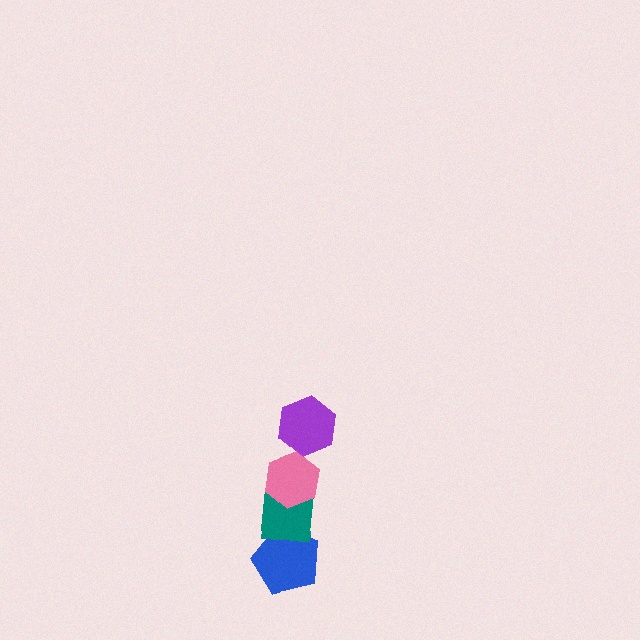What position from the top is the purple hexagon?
The purple hexagon is 1st from the top.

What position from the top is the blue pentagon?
The blue pentagon is 4th from the top.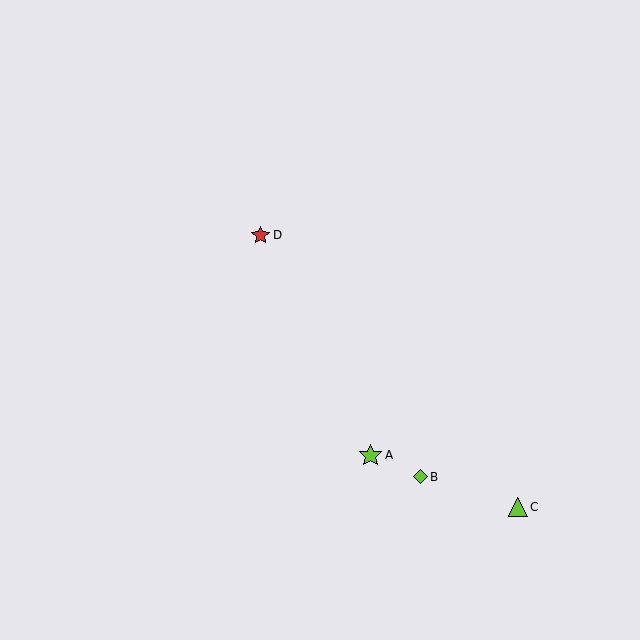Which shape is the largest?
The lime star (labeled A) is the largest.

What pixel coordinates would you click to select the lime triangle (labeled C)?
Click at (518, 507) to select the lime triangle C.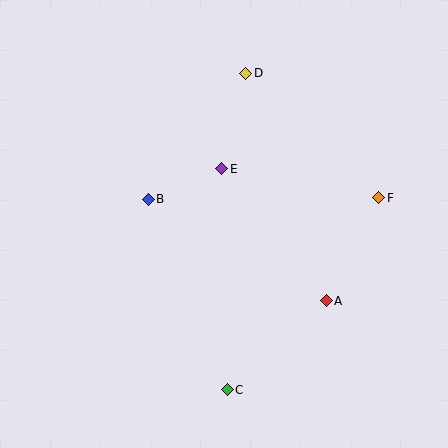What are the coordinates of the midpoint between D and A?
The midpoint between D and A is at (286, 187).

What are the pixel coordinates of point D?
Point D is at (246, 73).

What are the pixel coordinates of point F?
Point F is at (379, 198).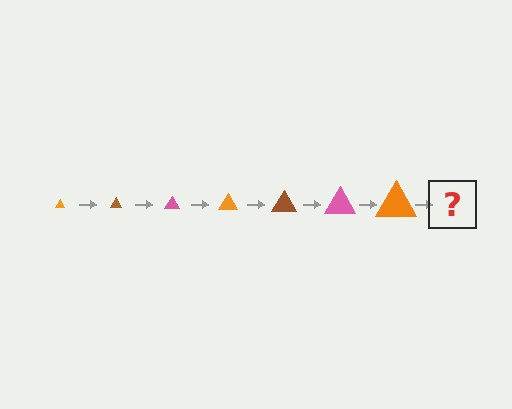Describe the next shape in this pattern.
It should be a brown triangle, larger than the previous one.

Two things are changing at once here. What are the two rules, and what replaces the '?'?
The two rules are that the triangle grows larger each step and the color cycles through orange, brown, and pink. The '?' should be a brown triangle, larger than the previous one.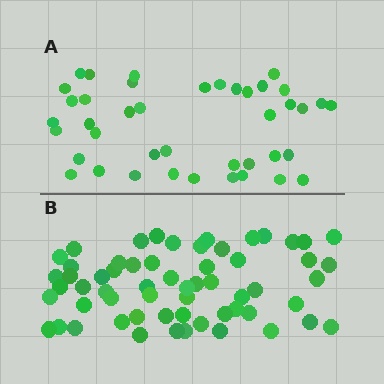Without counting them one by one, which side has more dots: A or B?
Region B (the bottom region) has more dots.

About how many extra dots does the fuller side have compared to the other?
Region B has approximately 20 more dots than region A.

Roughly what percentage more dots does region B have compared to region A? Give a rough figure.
About 45% more.